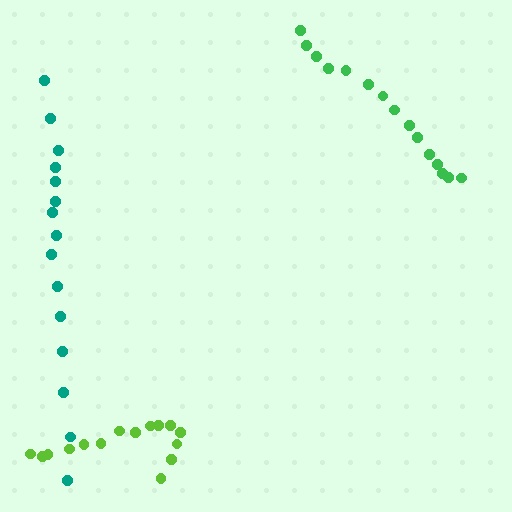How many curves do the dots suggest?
There are 3 distinct paths.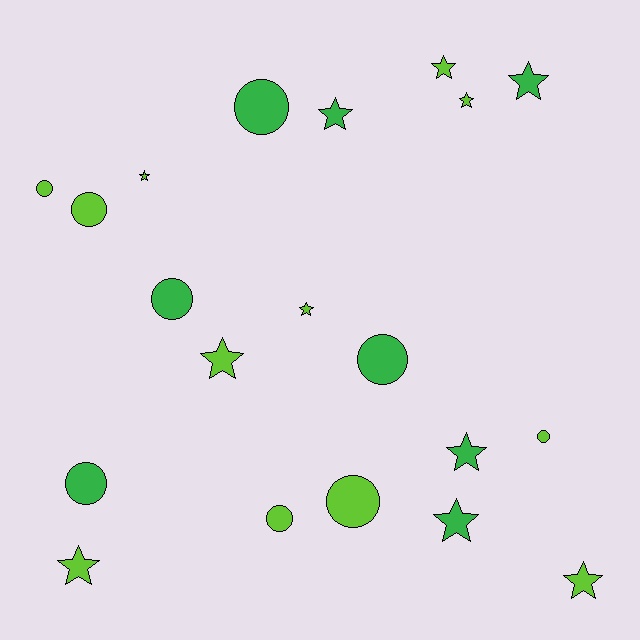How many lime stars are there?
There are 7 lime stars.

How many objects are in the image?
There are 20 objects.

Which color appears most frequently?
Lime, with 12 objects.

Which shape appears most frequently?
Star, with 11 objects.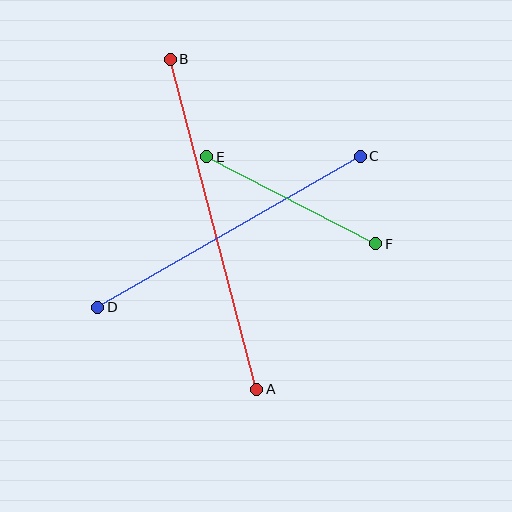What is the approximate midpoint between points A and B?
The midpoint is at approximately (213, 224) pixels.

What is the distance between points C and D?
The distance is approximately 303 pixels.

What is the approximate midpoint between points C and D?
The midpoint is at approximately (229, 232) pixels.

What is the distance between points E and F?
The distance is approximately 190 pixels.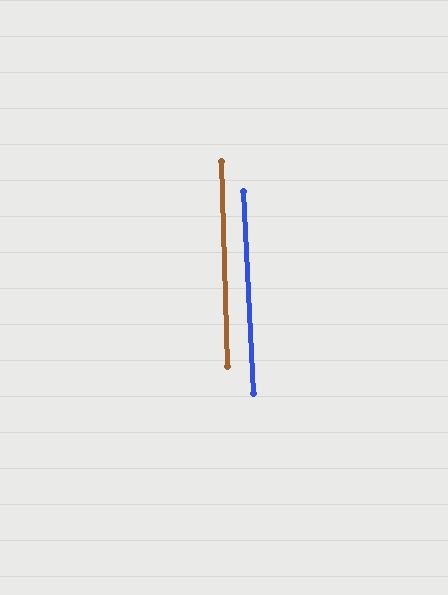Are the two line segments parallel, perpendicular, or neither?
Parallel — their directions differ by only 0.9°.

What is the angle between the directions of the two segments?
Approximately 1 degree.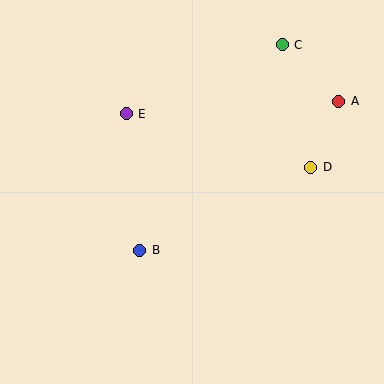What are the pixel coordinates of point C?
Point C is at (282, 45).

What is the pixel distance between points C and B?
The distance between C and B is 250 pixels.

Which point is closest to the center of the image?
Point B at (140, 250) is closest to the center.